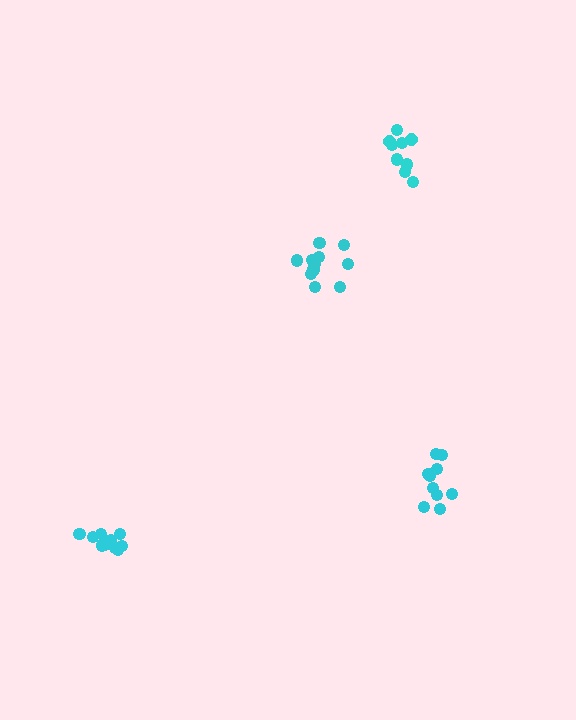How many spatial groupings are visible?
There are 4 spatial groupings.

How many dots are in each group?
Group 1: 10 dots, Group 2: 10 dots, Group 3: 13 dots, Group 4: 9 dots (42 total).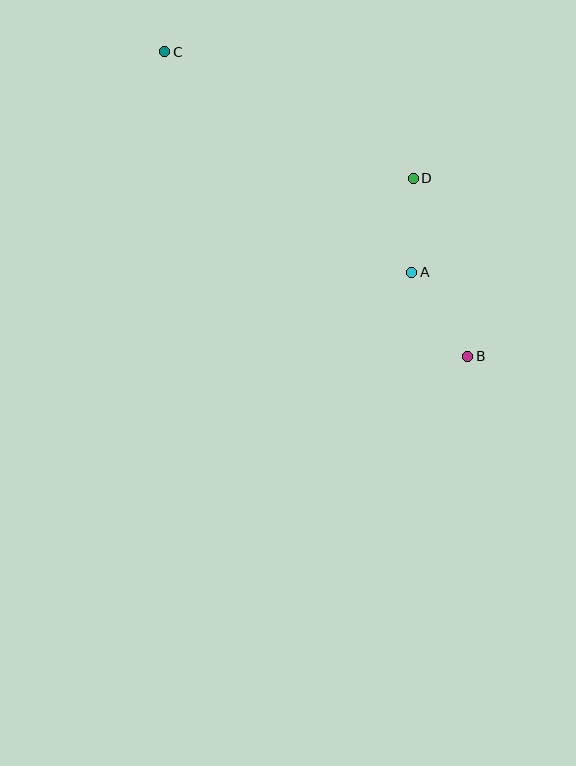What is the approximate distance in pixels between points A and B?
The distance between A and B is approximately 101 pixels.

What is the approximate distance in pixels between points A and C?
The distance between A and C is approximately 331 pixels.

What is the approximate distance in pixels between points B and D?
The distance between B and D is approximately 186 pixels.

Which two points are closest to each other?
Points A and D are closest to each other.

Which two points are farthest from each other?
Points B and C are farthest from each other.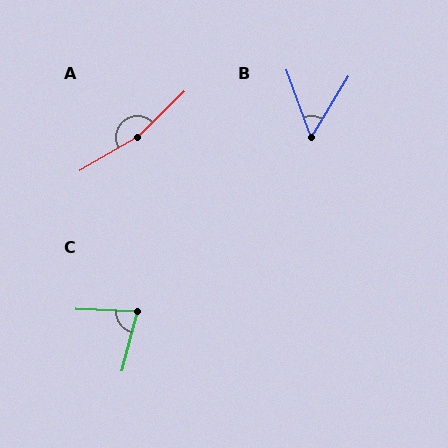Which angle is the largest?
A, at approximately 165 degrees.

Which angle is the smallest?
B, at approximately 52 degrees.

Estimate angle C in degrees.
Approximately 78 degrees.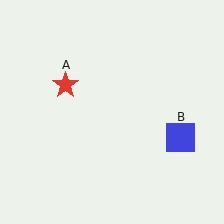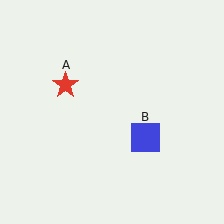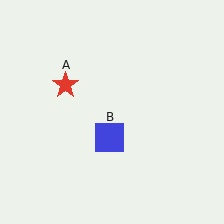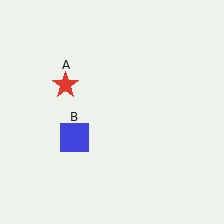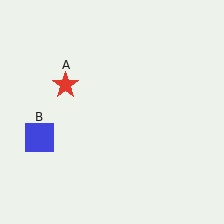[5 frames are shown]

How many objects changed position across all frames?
1 object changed position: blue square (object B).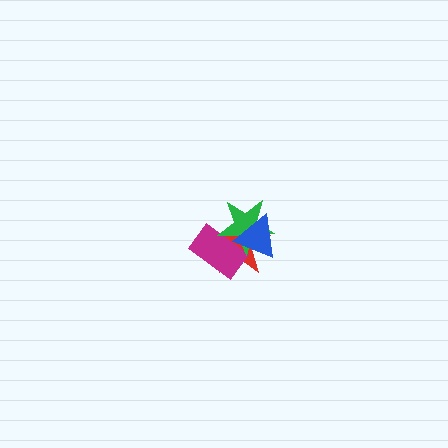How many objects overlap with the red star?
3 objects overlap with the red star.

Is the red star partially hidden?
Yes, it is partially covered by another shape.